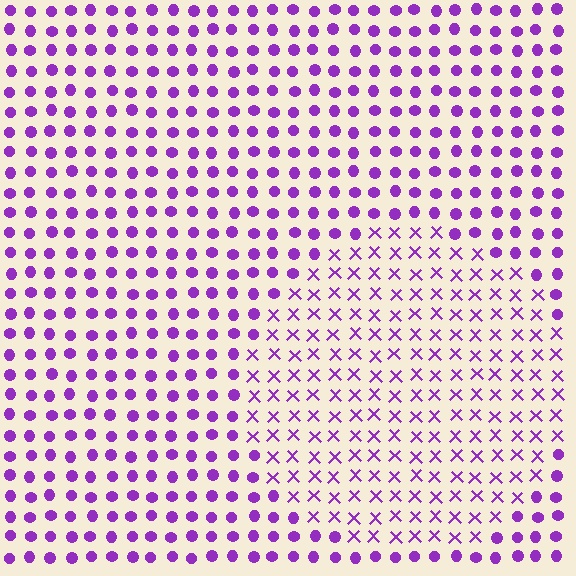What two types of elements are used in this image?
The image uses X marks inside the circle region and circles outside it.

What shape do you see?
I see a circle.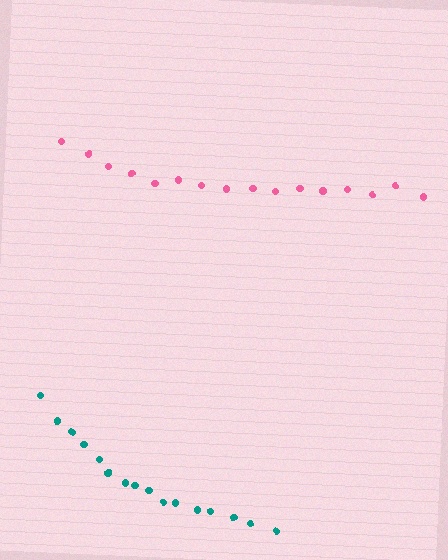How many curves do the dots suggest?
There are 2 distinct paths.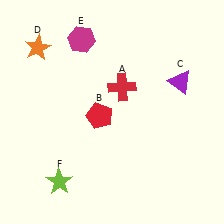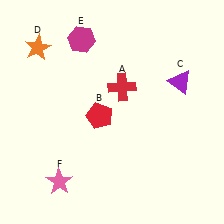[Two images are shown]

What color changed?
The star (F) changed from lime in Image 1 to pink in Image 2.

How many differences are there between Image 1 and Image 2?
There is 1 difference between the two images.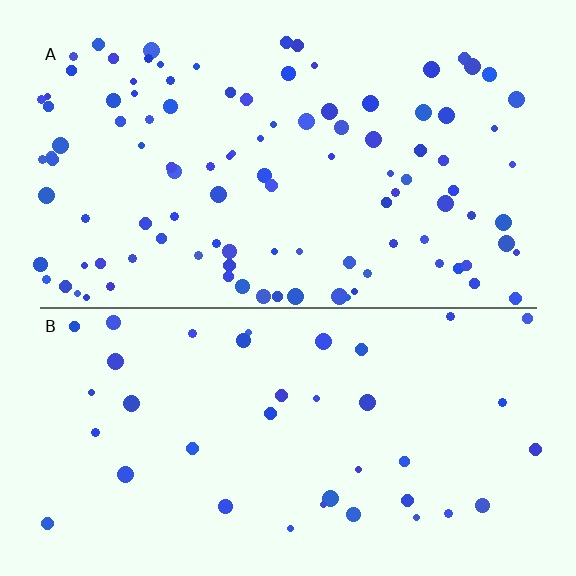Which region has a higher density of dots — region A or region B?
A (the top).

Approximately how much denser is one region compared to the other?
Approximately 2.7× — region A over region B.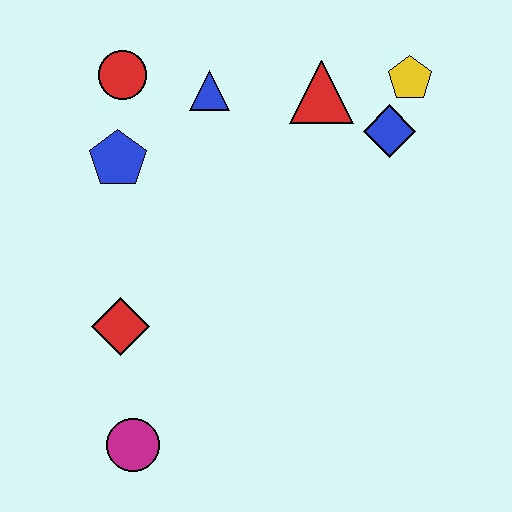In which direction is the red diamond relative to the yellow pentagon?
The red diamond is to the left of the yellow pentagon.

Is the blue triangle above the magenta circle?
Yes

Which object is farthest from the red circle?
The magenta circle is farthest from the red circle.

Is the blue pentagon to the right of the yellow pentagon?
No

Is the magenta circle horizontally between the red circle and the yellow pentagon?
Yes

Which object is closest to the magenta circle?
The red diamond is closest to the magenta circle.